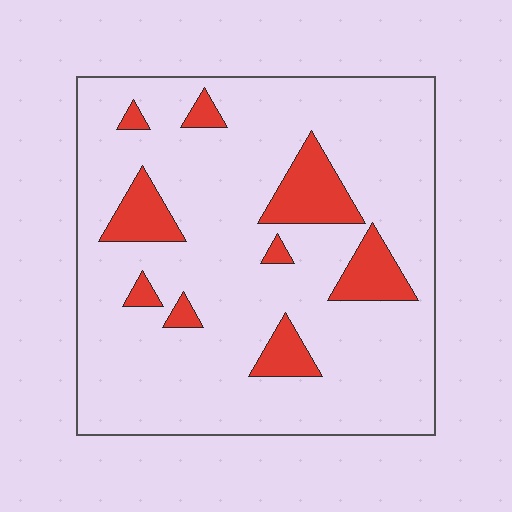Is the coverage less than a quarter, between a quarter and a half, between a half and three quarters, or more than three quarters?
Less than a quarter.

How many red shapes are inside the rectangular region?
9.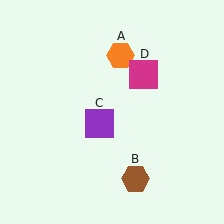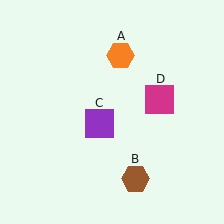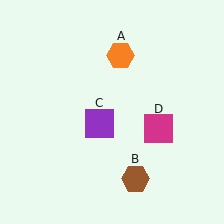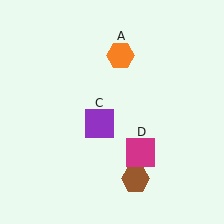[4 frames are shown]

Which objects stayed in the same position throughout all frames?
Orange hexagon (object A) and brown hexagon (object B) and purple square (object C) remained stationary.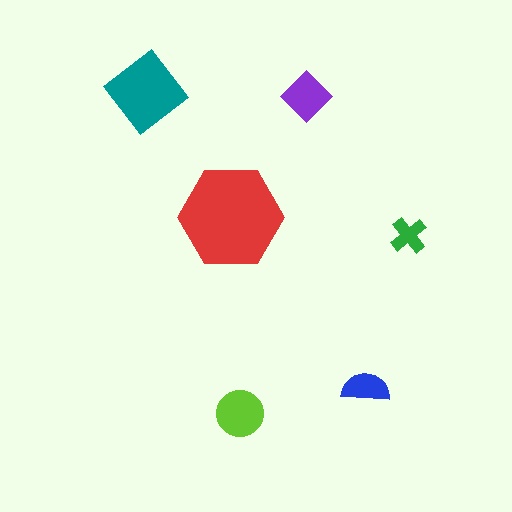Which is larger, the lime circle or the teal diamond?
The teal diamond.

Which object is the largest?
The red hexagon.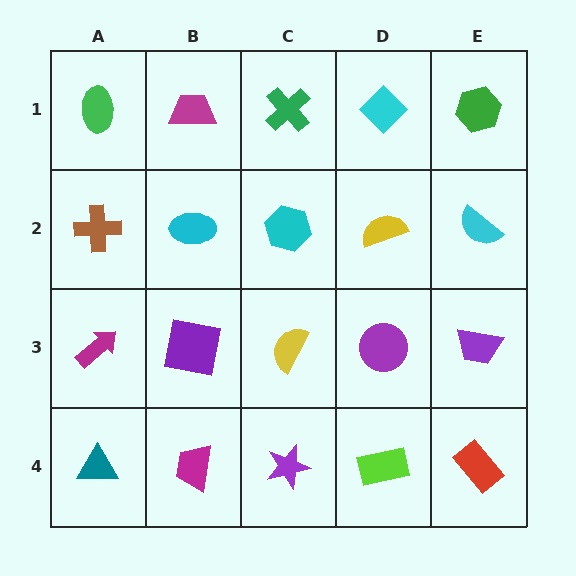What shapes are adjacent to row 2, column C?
A green cross (row 1, column C), a yellow semicircle (row 3, column C), a cyan ellipse (row 2, column B), a yellow semicircle (row 2, column D).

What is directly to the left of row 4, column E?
A lime rectangle.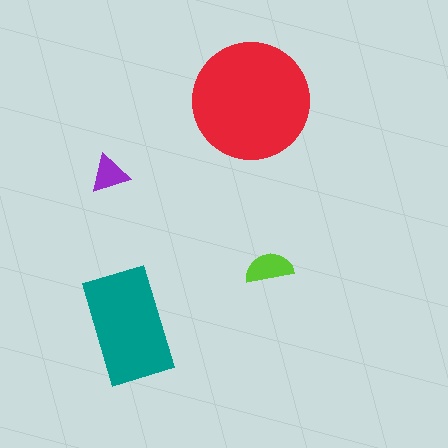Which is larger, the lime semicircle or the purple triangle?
The lime semicircle.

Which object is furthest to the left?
The purple triangle is leftmost.